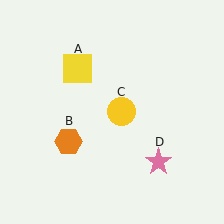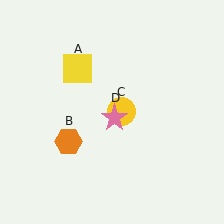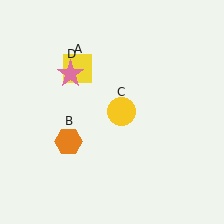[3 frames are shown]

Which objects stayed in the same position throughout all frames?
Yellow square (object A) and orange hexagon (object B) and yellow circle (object C) remained stationary.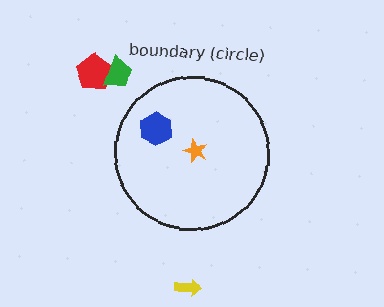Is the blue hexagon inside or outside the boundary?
Inside.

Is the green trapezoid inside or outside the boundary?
Outside.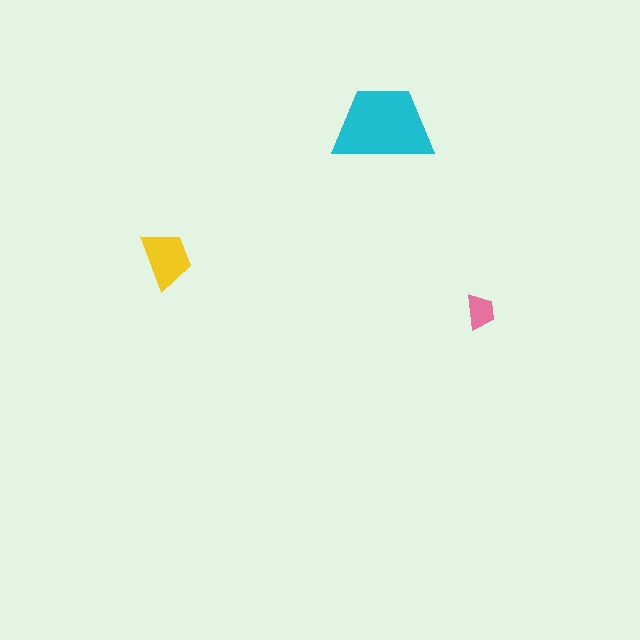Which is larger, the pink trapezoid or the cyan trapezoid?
The cyan one.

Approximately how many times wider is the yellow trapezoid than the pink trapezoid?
About 1.5 times wider.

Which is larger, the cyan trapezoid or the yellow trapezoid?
The cyan one.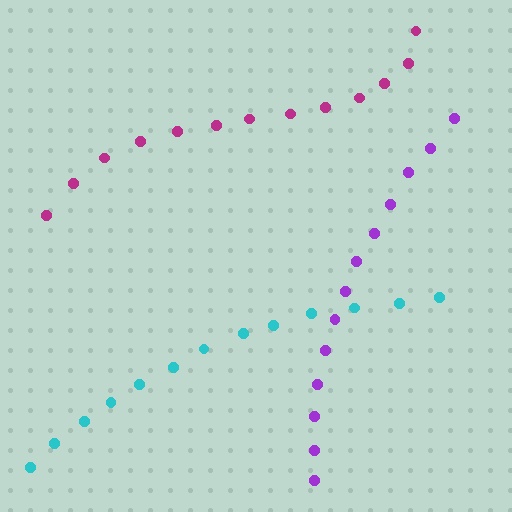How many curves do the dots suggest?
There are 3 distinct paths.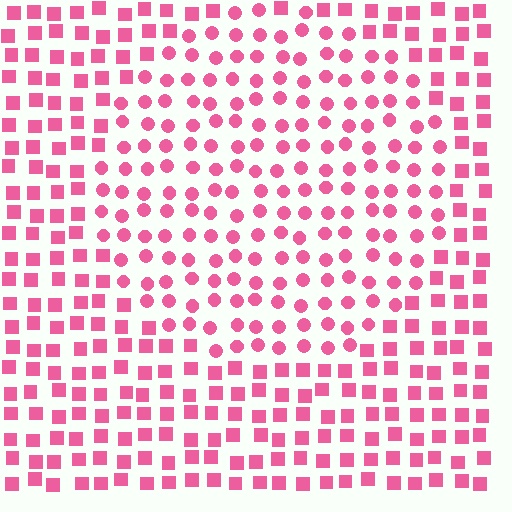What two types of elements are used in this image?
The image uses circles inside the circle region and squares outside it.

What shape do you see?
I see a circle.